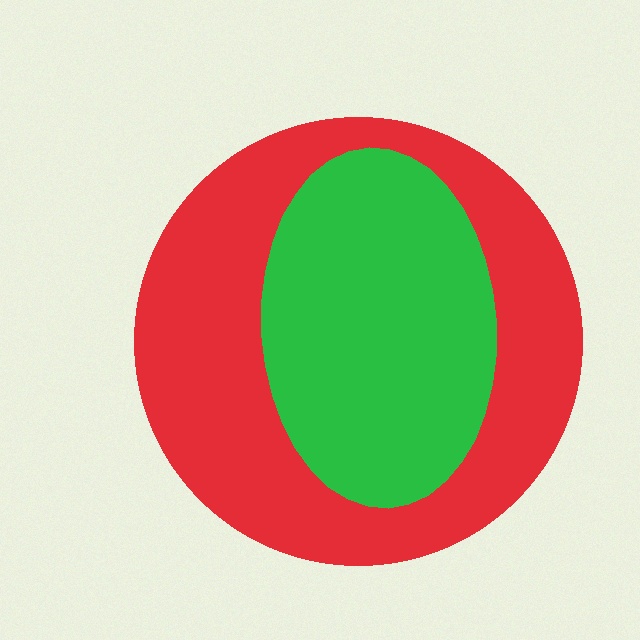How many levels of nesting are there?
2.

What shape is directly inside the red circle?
The green ellipse.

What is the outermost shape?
The red circle.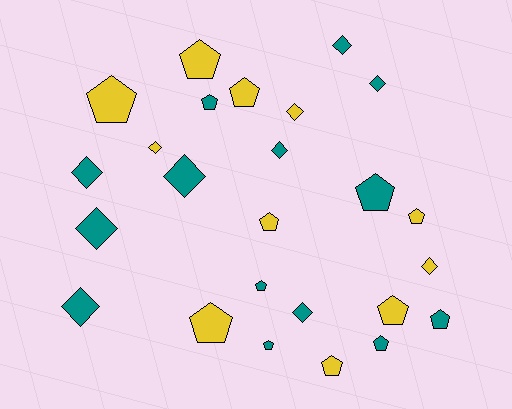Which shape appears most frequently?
Pentagon, with 14 objects.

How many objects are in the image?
There are 25 objects.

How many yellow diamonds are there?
There are 3 yellow diamonds.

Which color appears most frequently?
Teal, with 14 objects.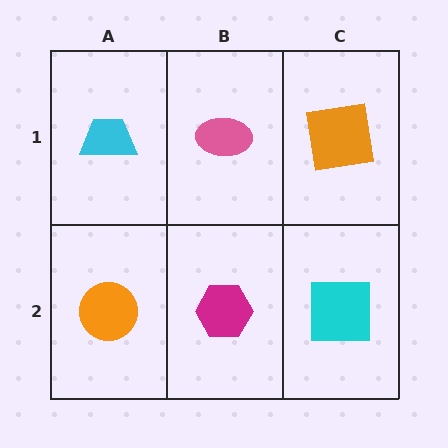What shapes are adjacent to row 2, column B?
A pink ellipse (row 1, column B), an orange circle (row 2, column A), a cyan square (row 2, column C).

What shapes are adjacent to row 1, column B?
A magenta hexagon (row 2, column B), a cyan trapezoid (row 1, column A), an orange square (row 1, column C).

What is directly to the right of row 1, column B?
An orange square.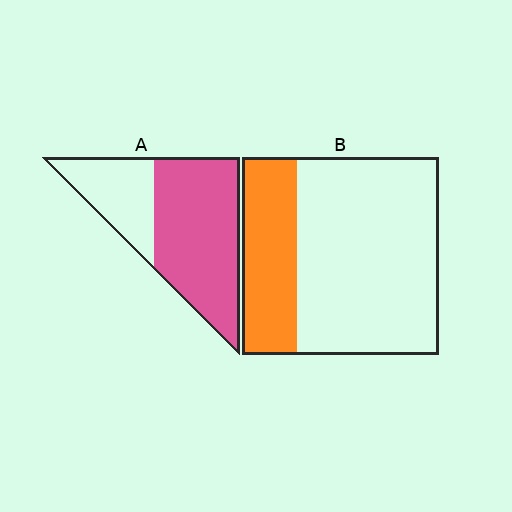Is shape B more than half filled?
No.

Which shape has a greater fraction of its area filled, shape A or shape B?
Shape A.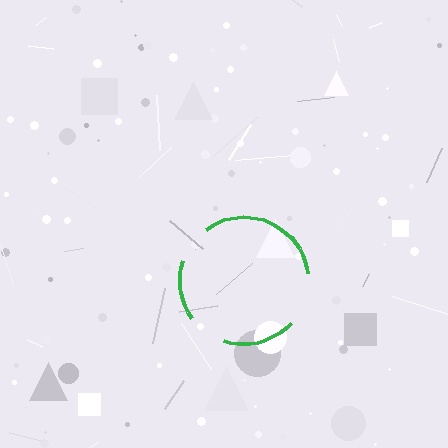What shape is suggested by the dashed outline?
The dashed outline suggests a circle.